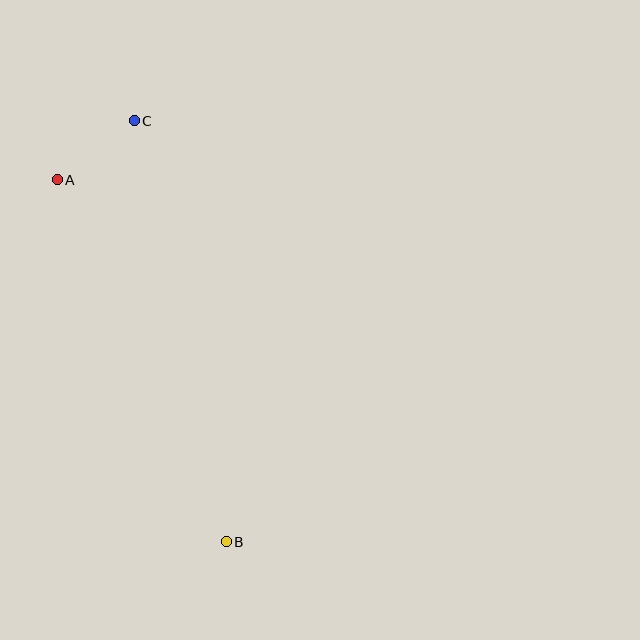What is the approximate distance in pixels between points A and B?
The distance between A and B is approximately 400 pixels.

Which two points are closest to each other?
Points A and C are closest to each other.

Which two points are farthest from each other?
Points B and C are farthest from each other.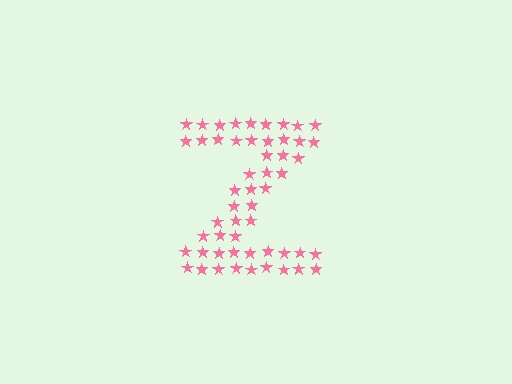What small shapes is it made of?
It is made of small stars.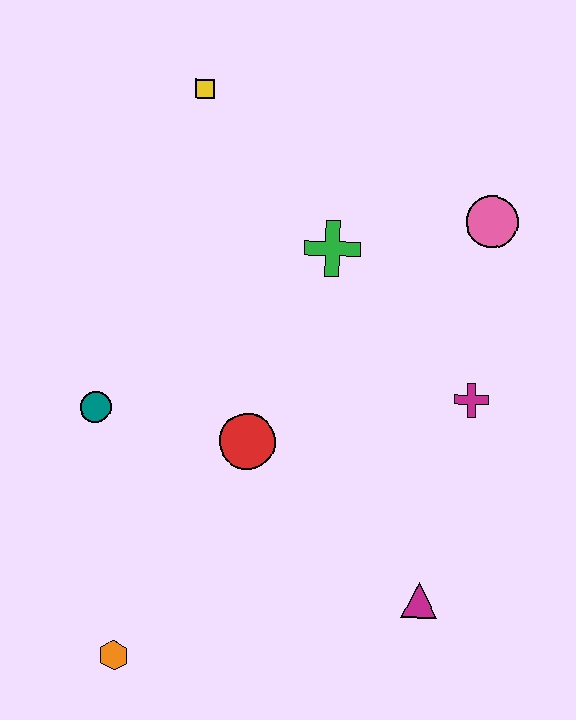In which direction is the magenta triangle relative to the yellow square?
The magenta triangle is below the yellow square.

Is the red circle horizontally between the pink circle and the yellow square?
Yes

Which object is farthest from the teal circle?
The pink circle is farthest from the teal circle.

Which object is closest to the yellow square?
The green cross is closest to the yellow square.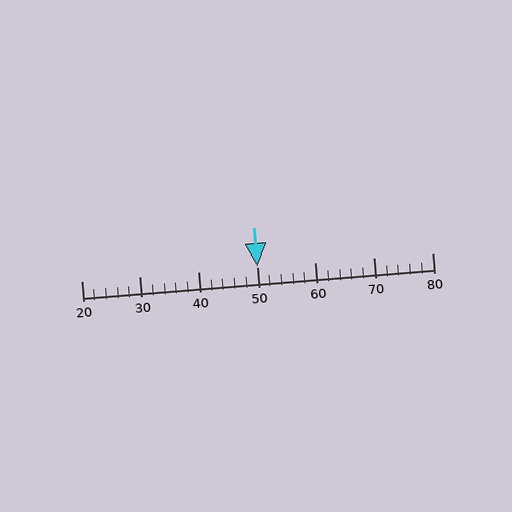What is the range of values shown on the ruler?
The ruler shows values from 20 to 80.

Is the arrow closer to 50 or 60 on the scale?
The arrow is closer to 50.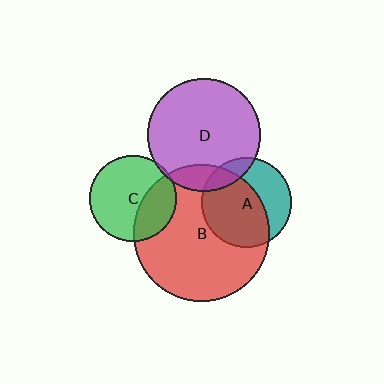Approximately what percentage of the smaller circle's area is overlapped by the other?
Approximately 30%.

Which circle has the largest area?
Circle B (red).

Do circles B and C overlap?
Yes.